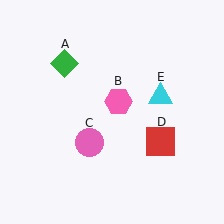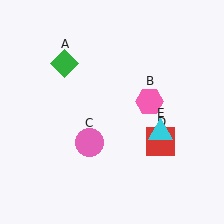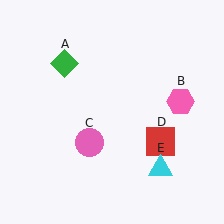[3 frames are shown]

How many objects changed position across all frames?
2 objects changed position: pink hexagon (object B), cyan triangle (object E).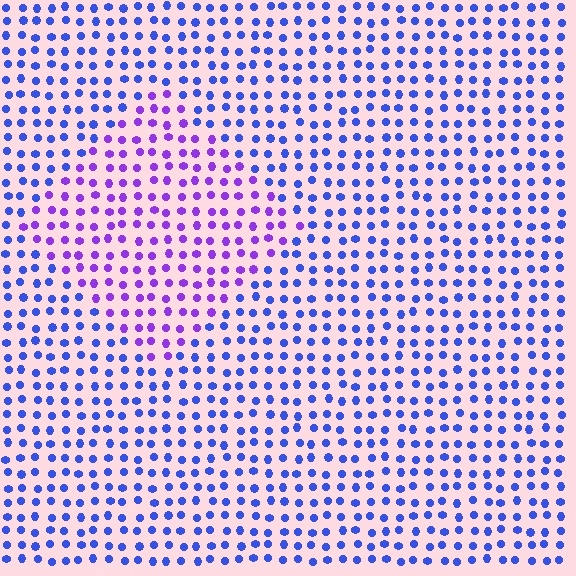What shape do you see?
I see a diamond.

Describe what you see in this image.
The image is filled with small blue elements in a uniform arrangement. A diamond-shaped region is visible where the elements are tinted to a slightly different hue, forming a subtle color boundary.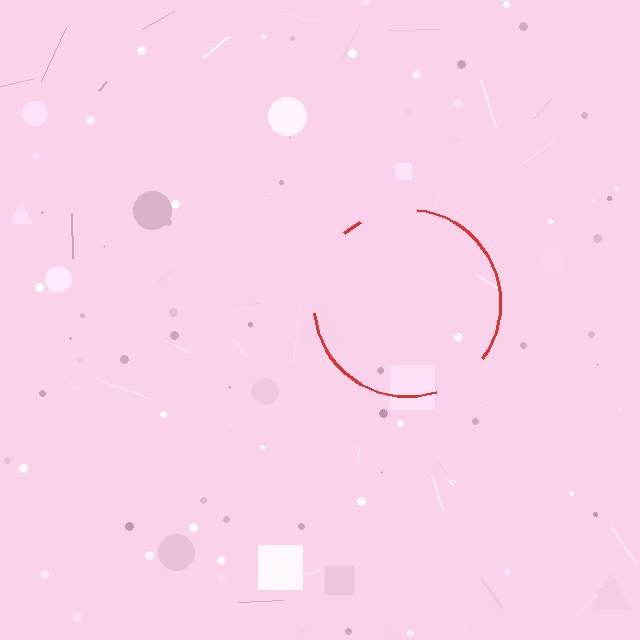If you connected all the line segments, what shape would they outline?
They would outline a circle.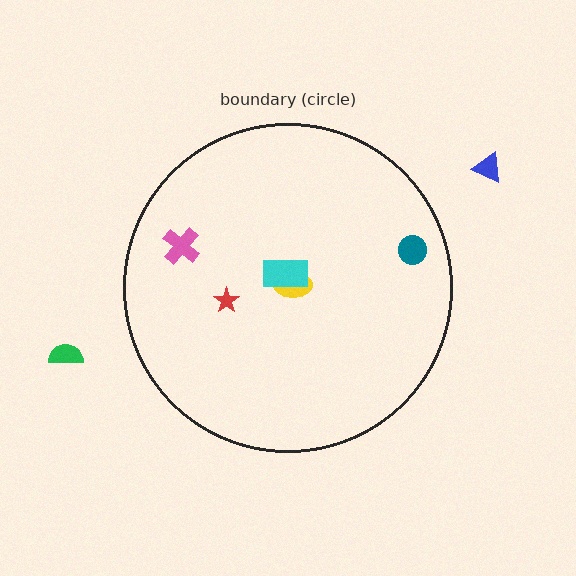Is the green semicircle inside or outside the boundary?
Outside.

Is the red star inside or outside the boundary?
Inside.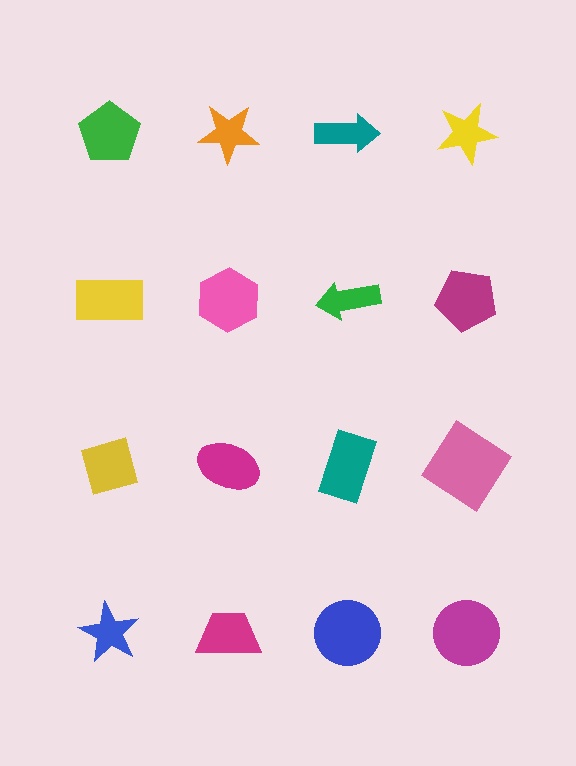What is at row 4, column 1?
A blue star.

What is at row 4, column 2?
A magenta trapezoid.